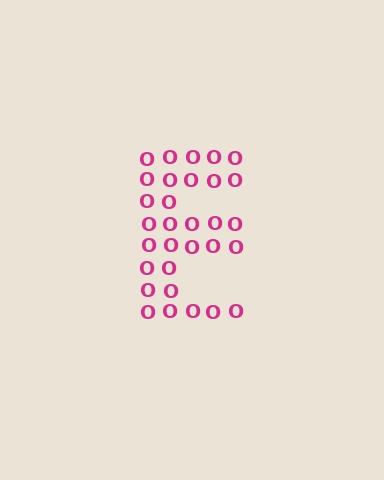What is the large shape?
The large shape is the letter E.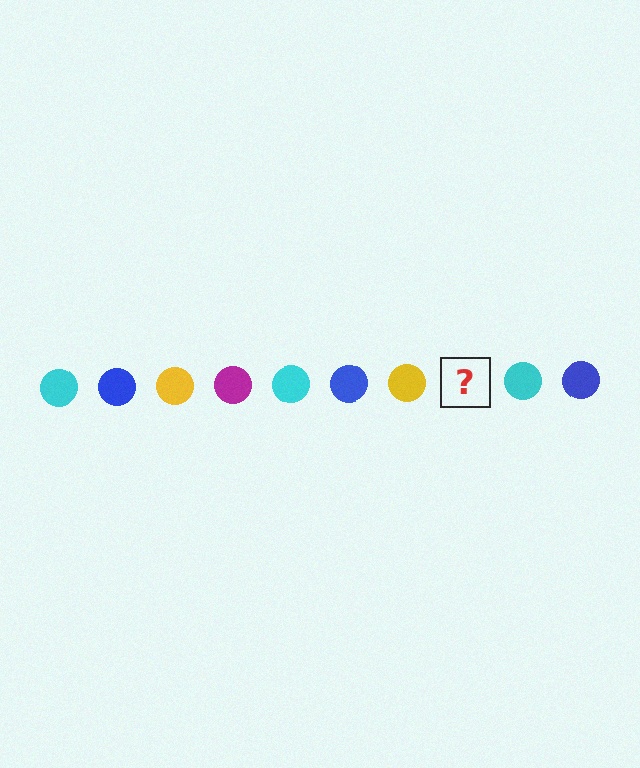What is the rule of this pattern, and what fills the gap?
The rule is that the pattern cycles through cyan, blue, yellow, magenta circles. The gap should be filled with a magenta circle.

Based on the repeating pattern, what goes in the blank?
The blank should be a magenta circle.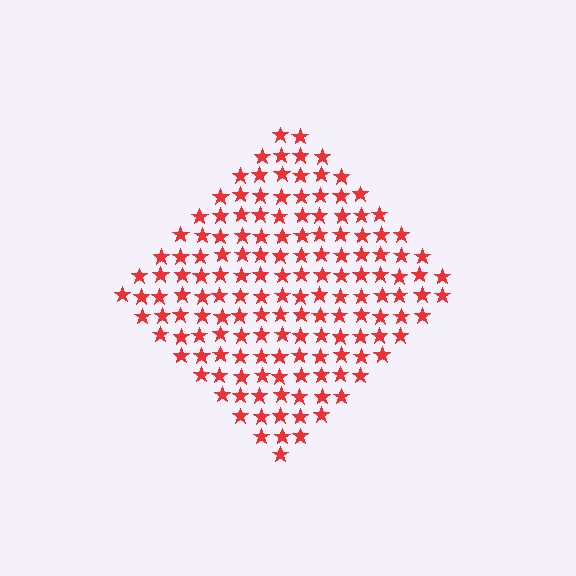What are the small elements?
The small elements are stars.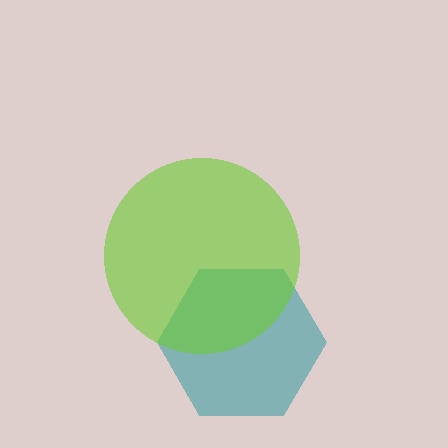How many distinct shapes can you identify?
There are 2 distinct shapes: a teal hexagon, a lime circle.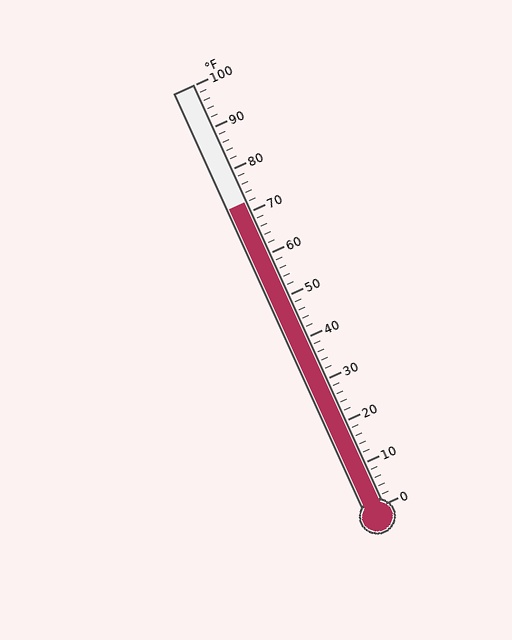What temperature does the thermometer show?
The thermometer shows approximately 72°F.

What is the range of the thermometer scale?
The thermometer scale ranges from 0°F to 100°F.